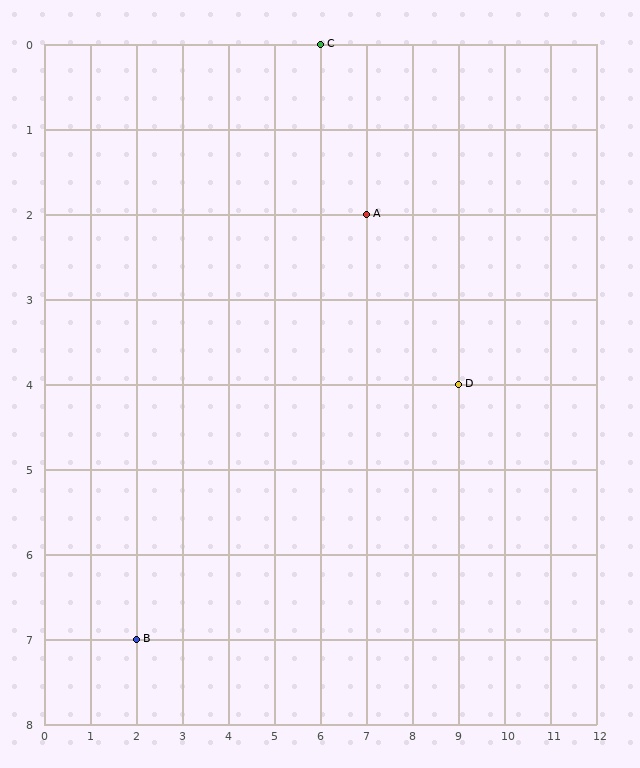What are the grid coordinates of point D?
Point D is at grid coordinates (9, 4).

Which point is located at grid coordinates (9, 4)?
Point D is at (9, 4).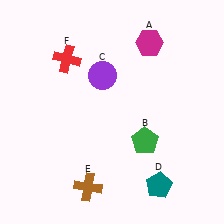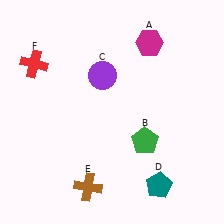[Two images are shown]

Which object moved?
The red cross (F) moved left.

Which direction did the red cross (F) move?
The red cross (F) moved left.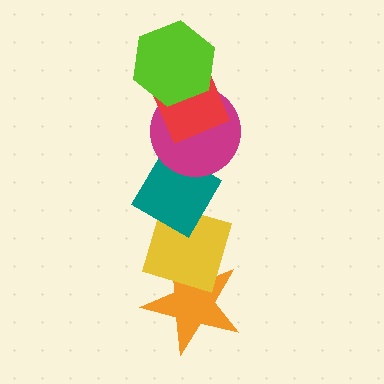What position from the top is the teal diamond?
The teal diamond is 4th from the top.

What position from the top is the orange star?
The orange star is 6th from the top.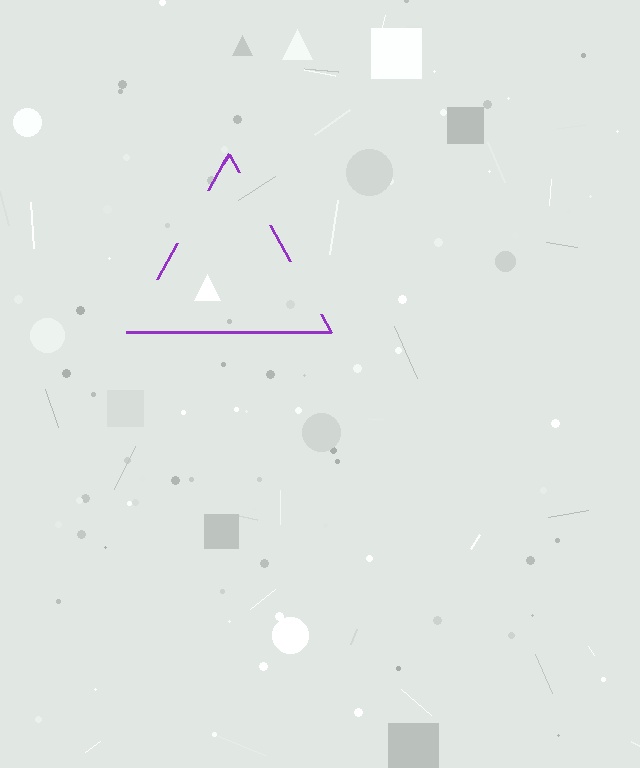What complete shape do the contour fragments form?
The contour fragments form a triangle.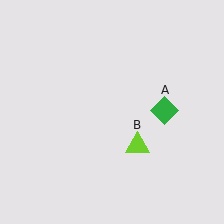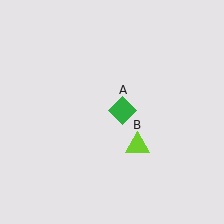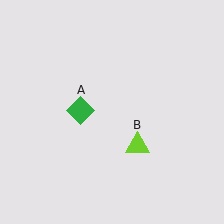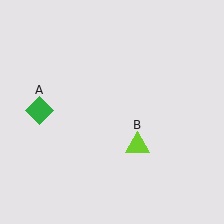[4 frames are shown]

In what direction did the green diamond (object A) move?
The green diamond (object A) moved left.